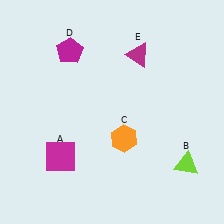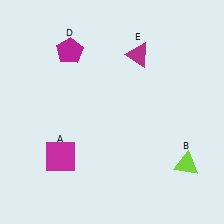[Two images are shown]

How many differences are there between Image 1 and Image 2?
There is 1 difference between the two images.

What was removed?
The orange hexagon (C) was removed in Image 2.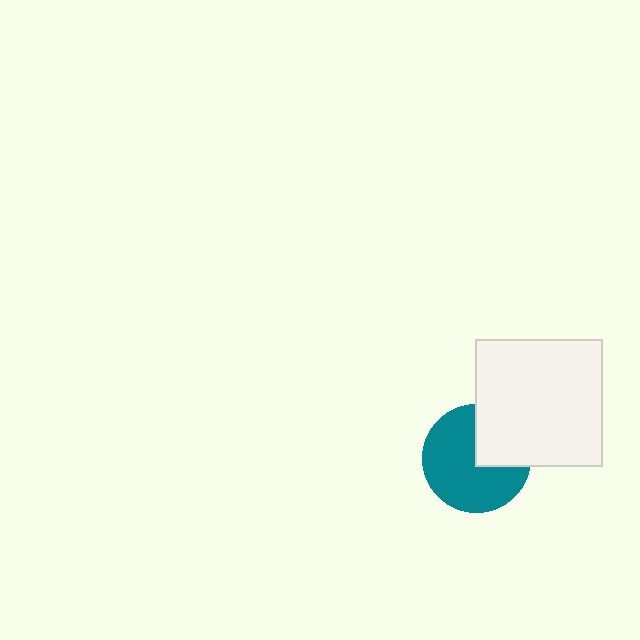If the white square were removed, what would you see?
You would see the complete teal circle.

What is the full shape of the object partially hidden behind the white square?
The partially hidden object is a teal circle.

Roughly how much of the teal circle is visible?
Most of it is visible (roughly 69%).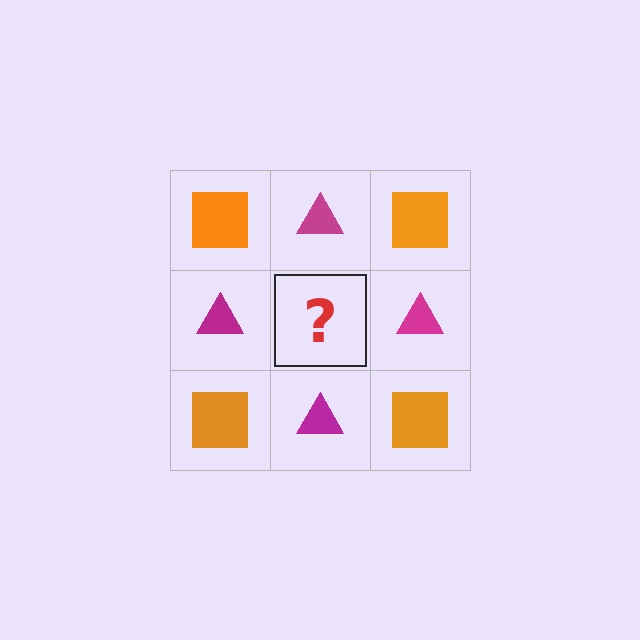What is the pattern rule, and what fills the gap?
The rule is that it alternates orange square and magenta triangle in a checkerboard pattern. The gap should be filled with an orange square.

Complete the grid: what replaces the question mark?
The question mark should be replaced with an orange square.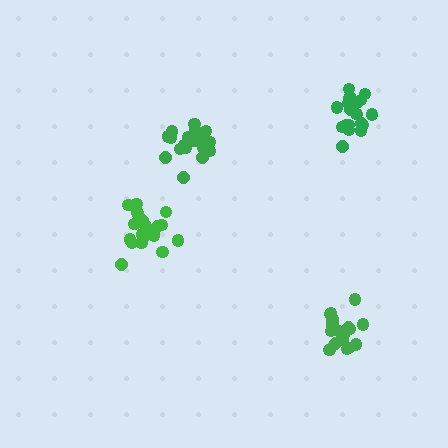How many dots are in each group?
Group 1: 18 dots, Group 2: 21 dots, Group 3: 19 dots, Group 4: 21 dots (79 total).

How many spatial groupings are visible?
There are 4 spatial groupings.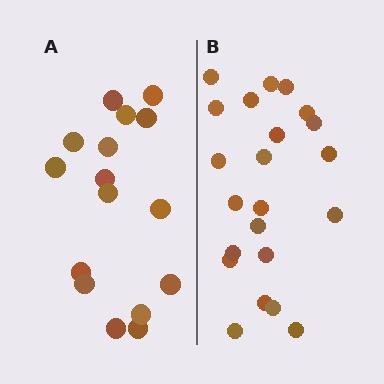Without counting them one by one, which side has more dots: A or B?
Region B (the right region) has more dots.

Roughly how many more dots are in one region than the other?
Region B has about 6 more dots than region A.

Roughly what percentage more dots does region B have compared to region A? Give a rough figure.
About 40% more.